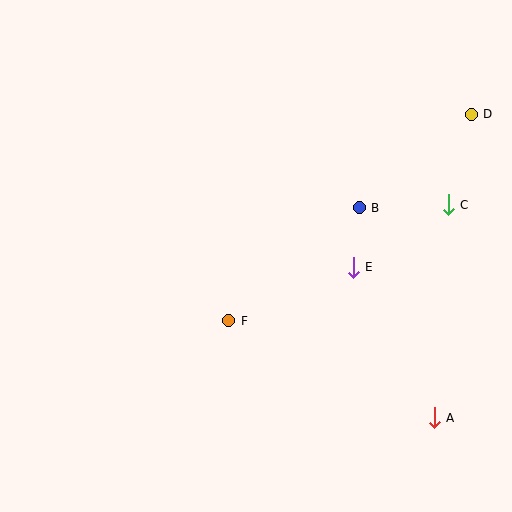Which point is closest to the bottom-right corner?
Point A is closest to the bottom-right corner.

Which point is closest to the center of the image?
Point F at (229, 321) is closest to the center.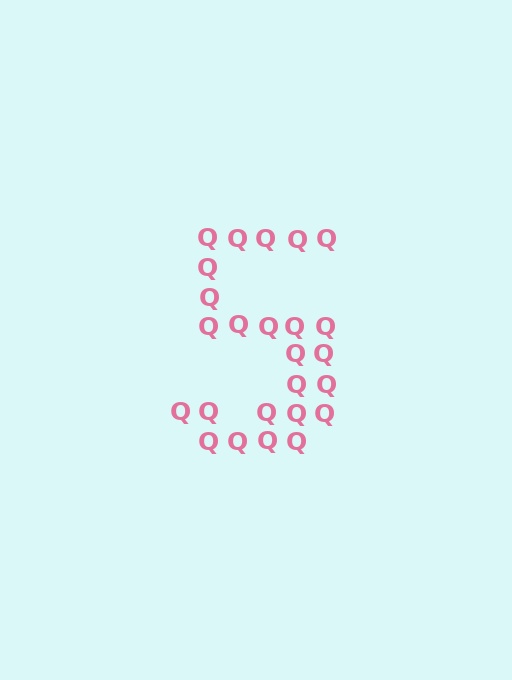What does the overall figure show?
The overall figure shows the digit 5.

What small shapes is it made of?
It is made of small letter Q's.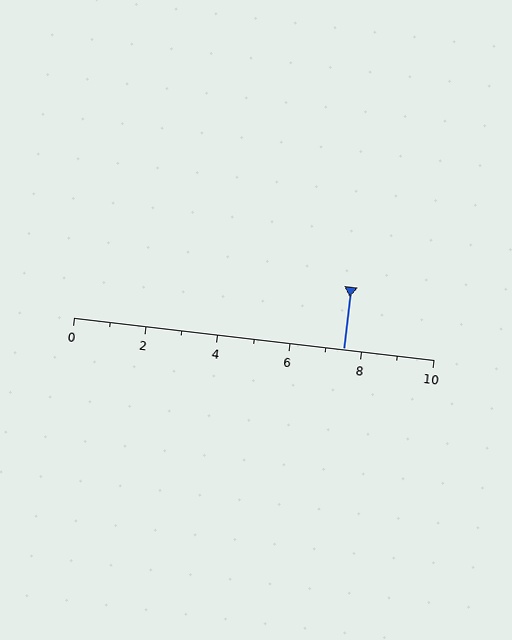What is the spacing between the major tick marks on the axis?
The major ticks are spaced 2 apart.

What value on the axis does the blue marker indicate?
The marker indicates approximately 7.5.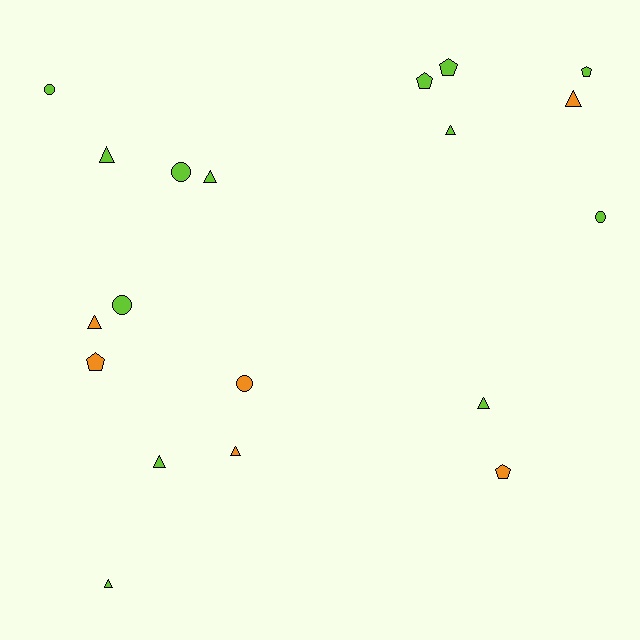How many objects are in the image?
There are 19 objects.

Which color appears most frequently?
Lime, with 13 objects.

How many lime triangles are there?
There are 6 lime triangles.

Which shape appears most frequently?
Triangle, with 9 objects.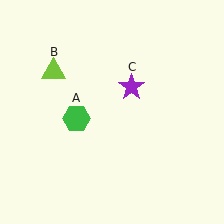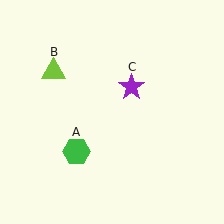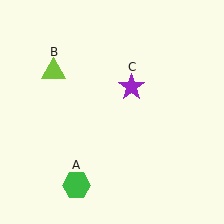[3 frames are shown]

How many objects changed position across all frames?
1 object changed position: green hexagon (object A).